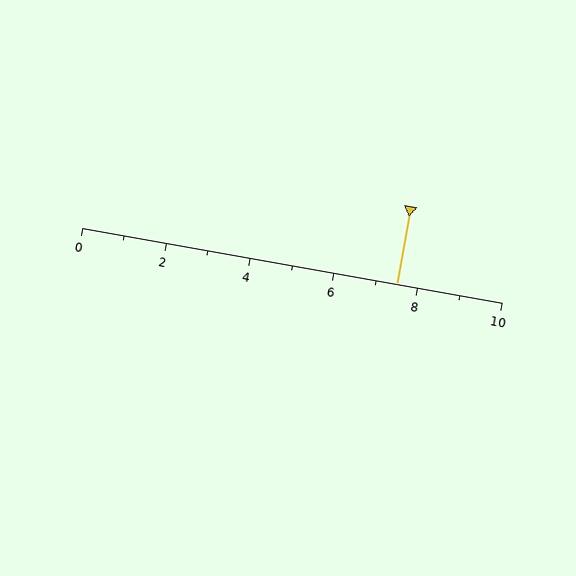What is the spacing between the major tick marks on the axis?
The major ticks are spaced 2 apart.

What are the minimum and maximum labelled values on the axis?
The axis runs from 0 to 10.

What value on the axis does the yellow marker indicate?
The marker indicates approximately 7.5.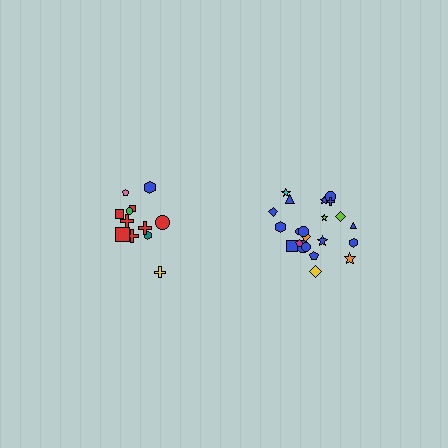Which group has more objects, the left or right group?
The right group.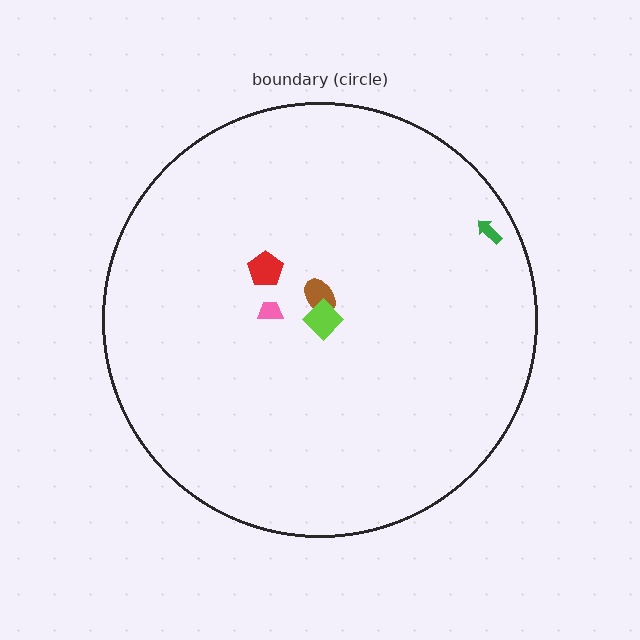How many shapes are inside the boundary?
5 inside, 0 outside.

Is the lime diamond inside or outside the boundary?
Inside.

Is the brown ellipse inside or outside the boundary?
Inside.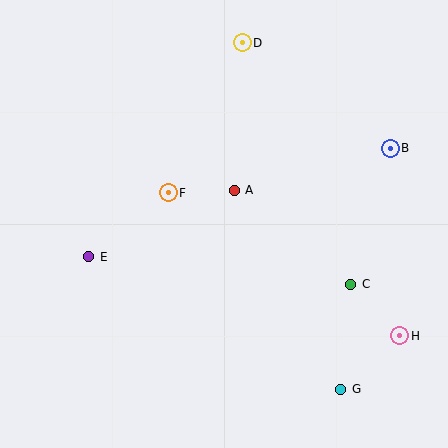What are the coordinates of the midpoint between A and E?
The midpoint between A and E is at (162, 223).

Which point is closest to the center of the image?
Point A at (234, 190) is closest to the center.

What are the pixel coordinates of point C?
Point C is at (351, 284).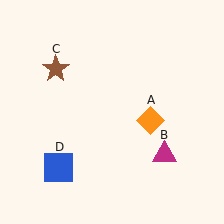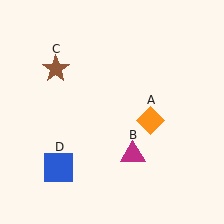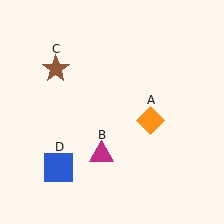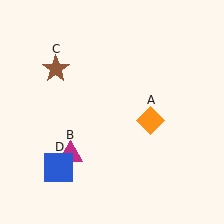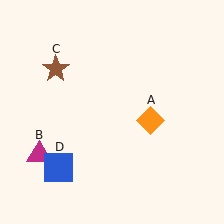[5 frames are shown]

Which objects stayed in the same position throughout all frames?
Orange diamond (object A) and brown star (object C) and blue square (object D) remained stationary.